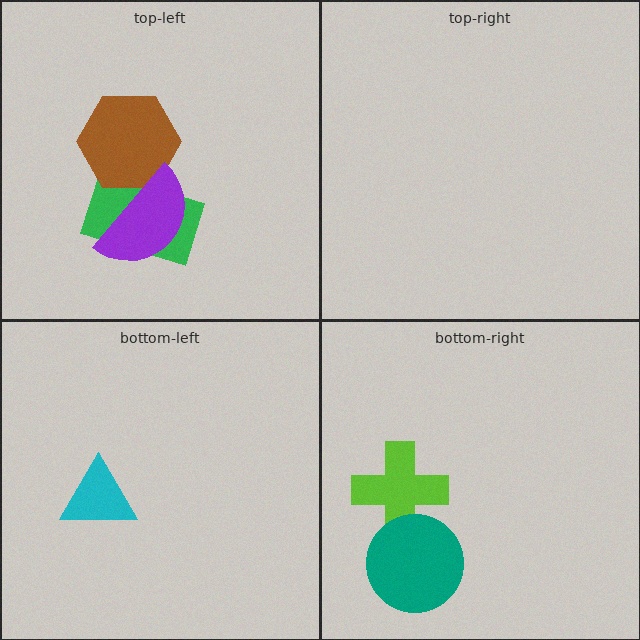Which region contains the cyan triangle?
The bottom-left region.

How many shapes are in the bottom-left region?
1.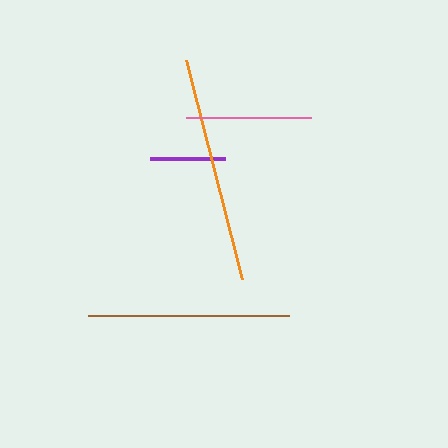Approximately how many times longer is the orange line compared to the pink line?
The orange line is approximately 1.8 times the length of the pink line.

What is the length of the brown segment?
The brown segment is approximately 201 pixels long.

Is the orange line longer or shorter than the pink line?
The orange line is longer than the pink line.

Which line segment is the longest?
The orange line is the longest at approximately 227 pixels.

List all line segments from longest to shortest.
From longest to shortest: orange, brown, pink, purple.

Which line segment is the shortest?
The purple line is the shortest at approximately 75 pixels.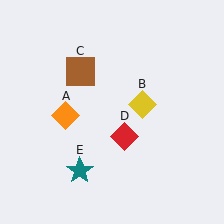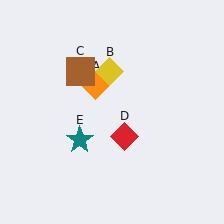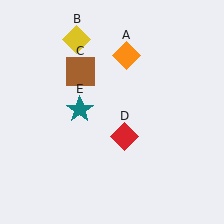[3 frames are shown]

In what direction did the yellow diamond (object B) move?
The yellow diamond (object B) moved up and to the left.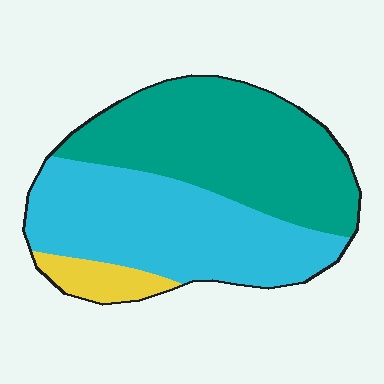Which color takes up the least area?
Yellow, at roughly 10%.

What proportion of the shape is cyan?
Cyan takes up between a quarter and a half of the shape.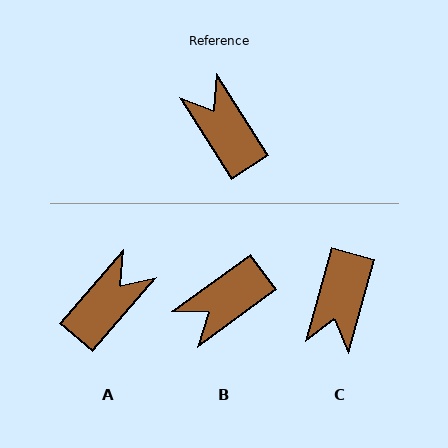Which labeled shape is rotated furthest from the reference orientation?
C, about 132 degrees away.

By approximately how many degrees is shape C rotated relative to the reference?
Approximately 132 degrees counter-clockwise.